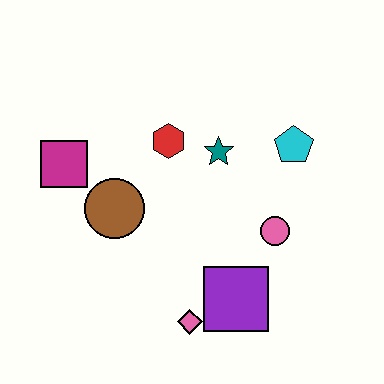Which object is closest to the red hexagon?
The teal star is closest to the red hexagon.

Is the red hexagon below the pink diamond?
No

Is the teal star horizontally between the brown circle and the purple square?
Yes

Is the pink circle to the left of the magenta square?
No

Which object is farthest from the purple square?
The magenta square is farthest from the purple square.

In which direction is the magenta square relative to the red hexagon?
The magenta square is to the left of the red hexagon.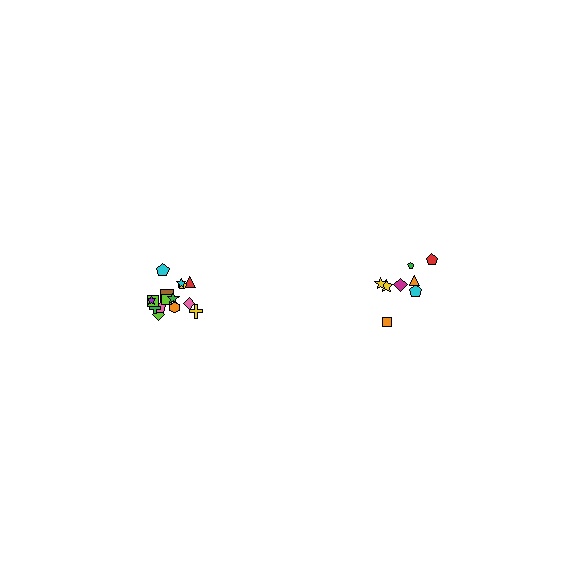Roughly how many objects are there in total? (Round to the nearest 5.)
Roughly 25 objects in total.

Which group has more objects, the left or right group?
The left group.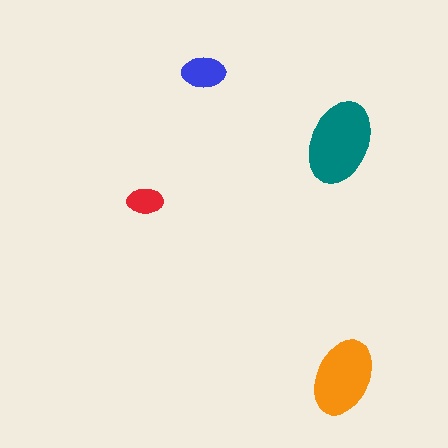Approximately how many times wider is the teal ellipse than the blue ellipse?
About 2 times wider.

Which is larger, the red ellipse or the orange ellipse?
The orange one.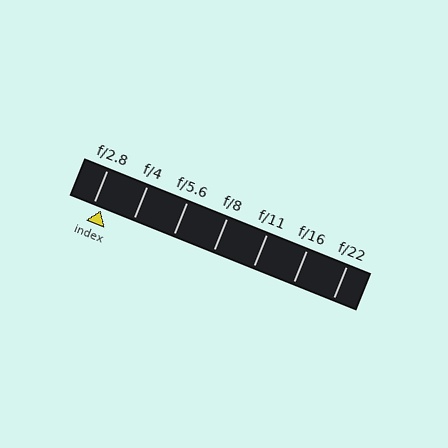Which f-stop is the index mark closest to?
The index mark is closest to f/2.8.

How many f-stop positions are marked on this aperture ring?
There are 7 f-stop positions marked.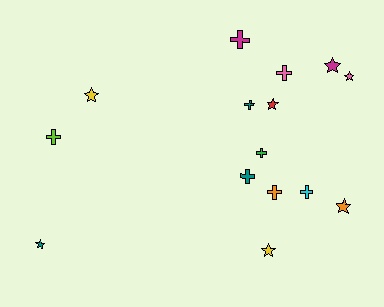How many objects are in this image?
There are 15 objects.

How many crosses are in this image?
There are 8 crosses.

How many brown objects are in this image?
There are no brown objects.